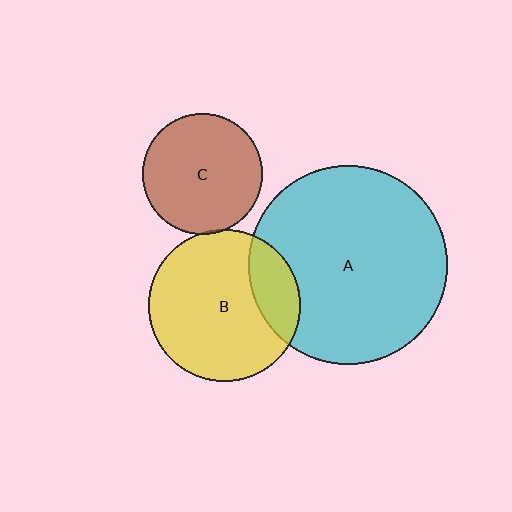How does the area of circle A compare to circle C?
Approximately 2.7 times.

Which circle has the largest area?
Circle A (cyan).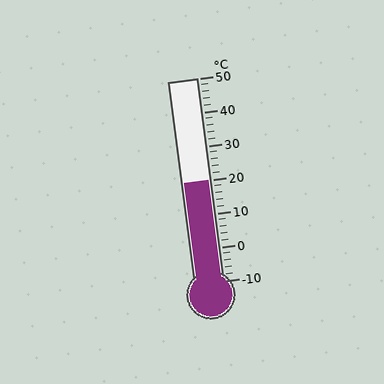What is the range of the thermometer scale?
The thermometer scale ranges from -10°C to 50°C.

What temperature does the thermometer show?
The thermometer shows approximately 20°C.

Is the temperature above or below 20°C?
The temperature is at 20°C.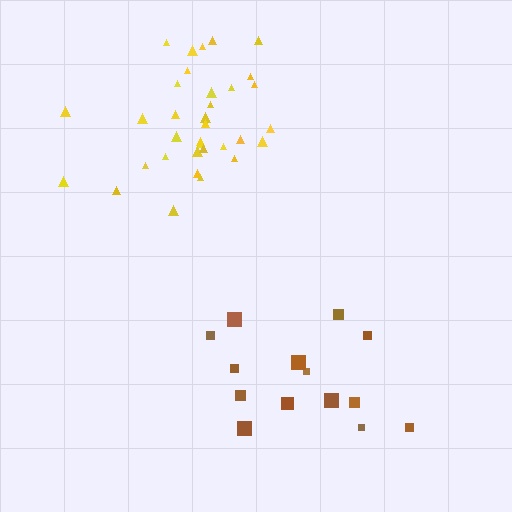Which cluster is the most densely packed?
Yellow.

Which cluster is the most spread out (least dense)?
Brown.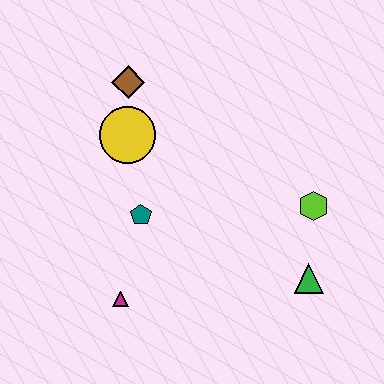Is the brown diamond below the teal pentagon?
No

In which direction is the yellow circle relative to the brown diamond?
The yellow circle is below the brown diamond.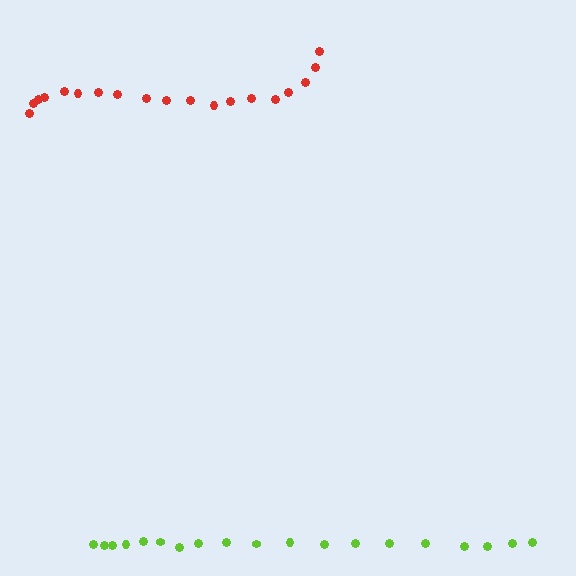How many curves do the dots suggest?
There are 2 distinct paths.